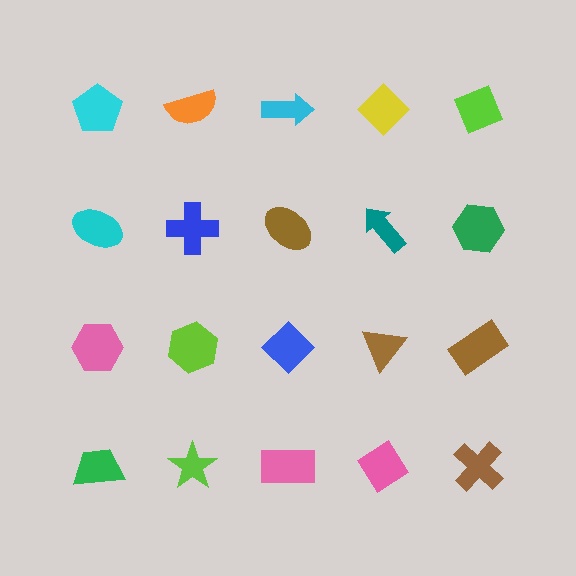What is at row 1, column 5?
A lime diamond.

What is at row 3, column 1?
A pink hexagon.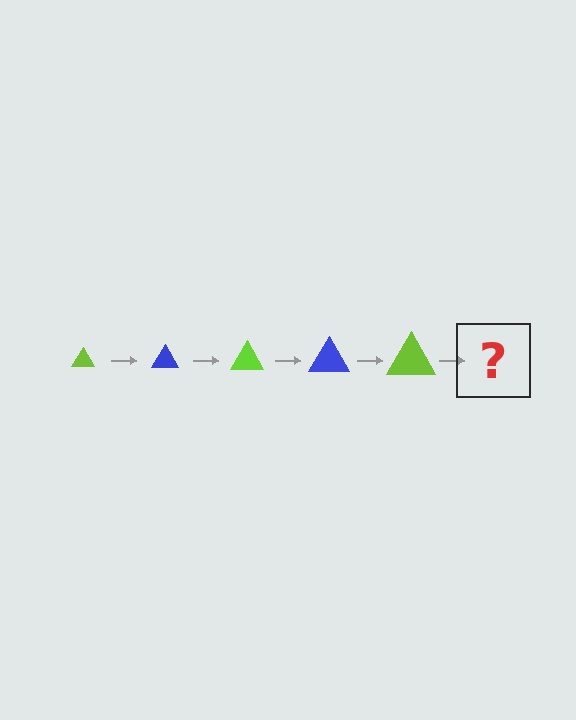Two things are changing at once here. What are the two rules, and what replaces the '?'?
The two rules are that the triangle grows larger each step and the color cycles through lime and blue. The '?' should be a blue triangle, larger than the previous one.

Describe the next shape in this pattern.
It should be a blue triangle, larger than the previous one.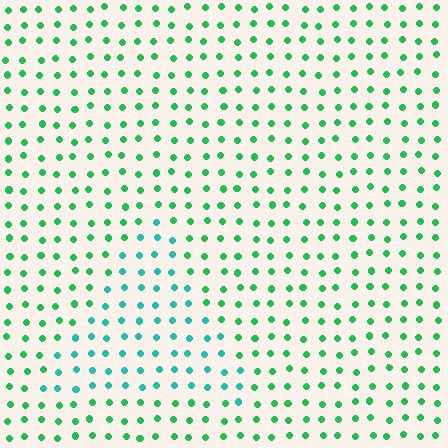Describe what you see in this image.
The image is filled with small green elements in a uniform arrangement. A triangle-shaped region is visible where the elements are tinted to a slightly different hue, forming a subtle color boundary.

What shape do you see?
I see a triangle.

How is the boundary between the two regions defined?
The boundary is defined purely by a slight shift in hue (about 35 degrees). Spacing, size, and orientation are identical on both sides.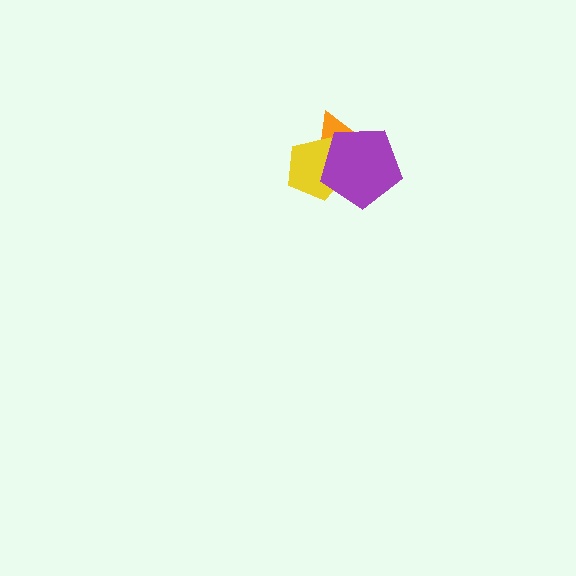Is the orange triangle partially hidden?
Yes, it is partially covered by another shape.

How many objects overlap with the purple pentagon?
2 objects overlap with the purple pentagon.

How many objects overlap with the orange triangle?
2 objects overlap with the orange triangle.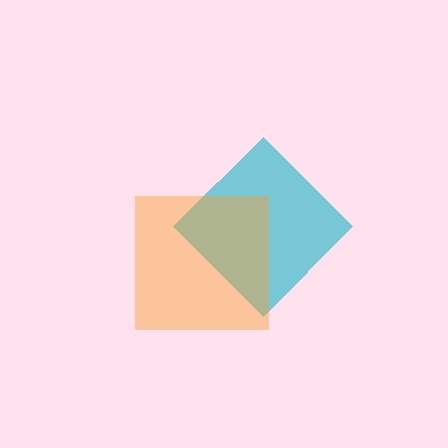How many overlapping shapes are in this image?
There are 2 overlapping shapes in the image.